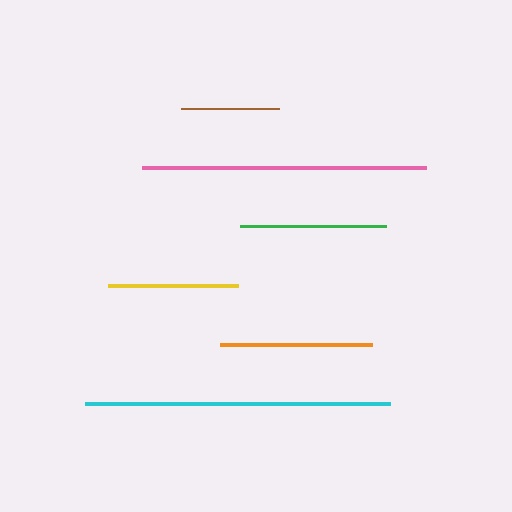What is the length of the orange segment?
The orange segment is approximately 152 pixels long.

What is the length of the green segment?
The green segment is approximately 146 pixels long.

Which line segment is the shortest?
The brown line is the shortest at approximately 98 pixels.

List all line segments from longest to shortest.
From longest to shortest: cyan, pink, orange, green, yellow, brown.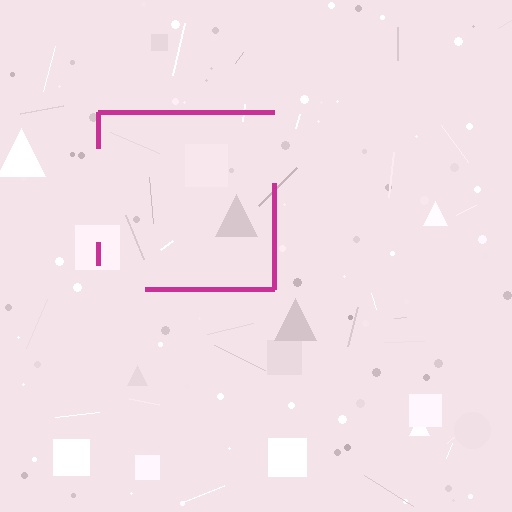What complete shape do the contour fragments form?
The contour fragments form a square.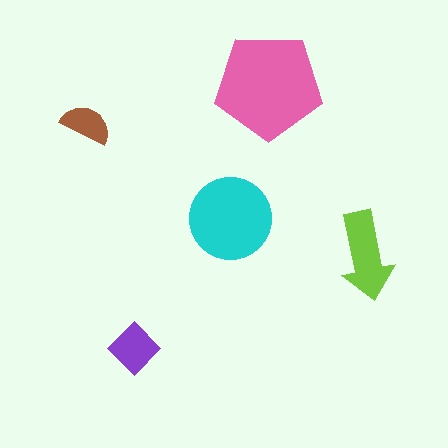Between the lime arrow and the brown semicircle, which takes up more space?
The lime arrow.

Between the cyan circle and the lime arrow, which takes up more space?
The cyan circle.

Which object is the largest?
The pink pentagon.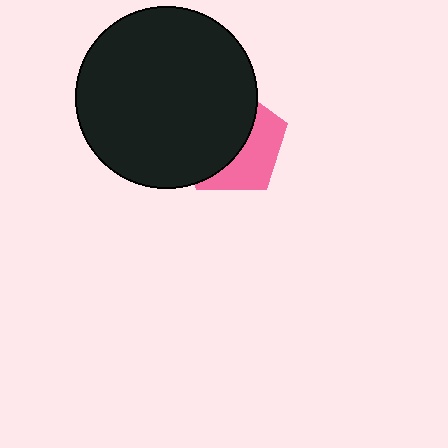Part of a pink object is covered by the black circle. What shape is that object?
It is a pentagon.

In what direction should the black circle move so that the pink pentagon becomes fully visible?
The black circle should move left. That is the shortest direction to clear the overlap and leave the pink pentagon fully visible.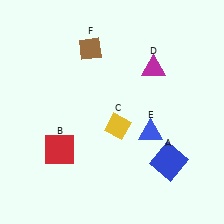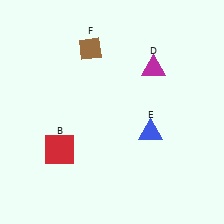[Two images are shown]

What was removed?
The blue square (A), the yellow diamond (C) were removed in Image 2.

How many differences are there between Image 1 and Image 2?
There are 2 differences between the two images.